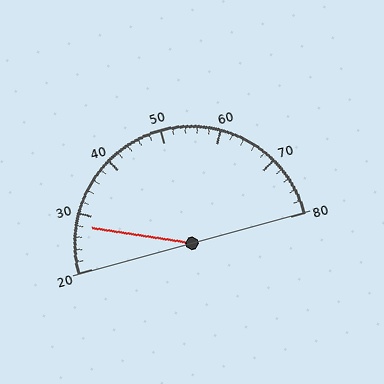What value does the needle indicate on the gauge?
The needle indicates approximately 28.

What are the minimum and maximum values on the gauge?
The gauge ranges from 20 to 80.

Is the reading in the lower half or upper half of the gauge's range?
The reading is in the lower half of the range (20 to 80).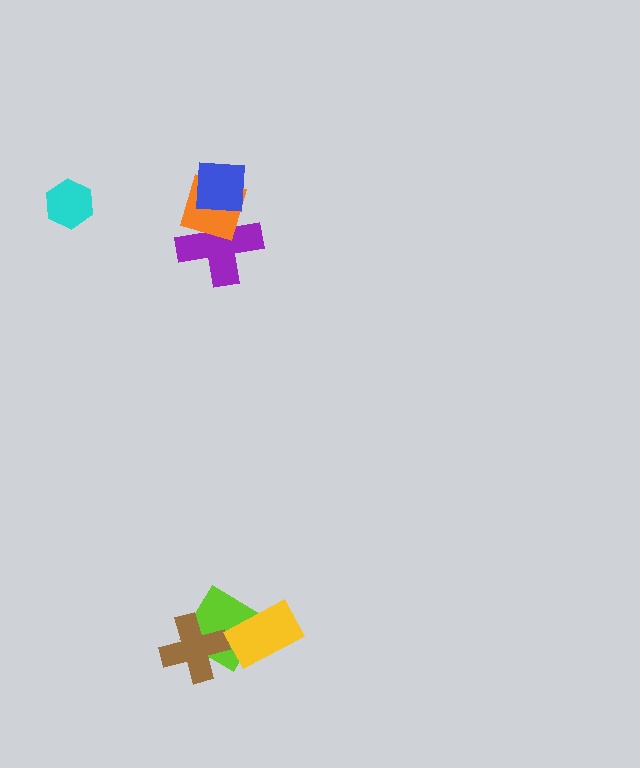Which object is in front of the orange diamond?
The blue square is in front of the orange diamond.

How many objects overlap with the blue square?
2 objects overlap with the blue square.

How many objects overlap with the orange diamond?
2 objects overlap with the orange diamond.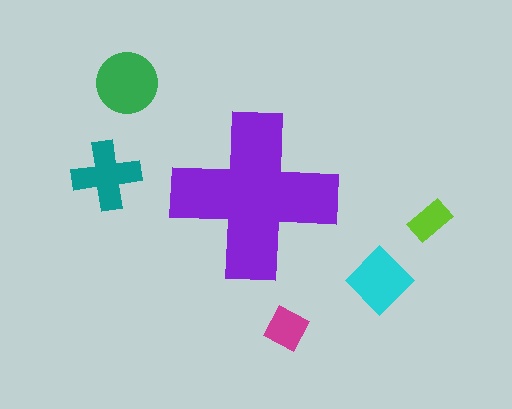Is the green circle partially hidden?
No, the green circle is fully visible.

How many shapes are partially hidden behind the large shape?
0 shapes are partially hidden.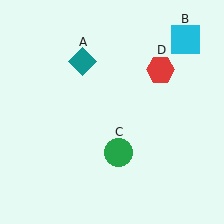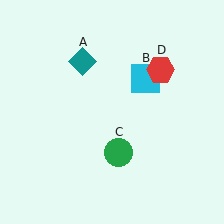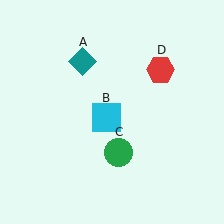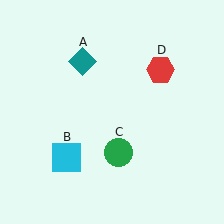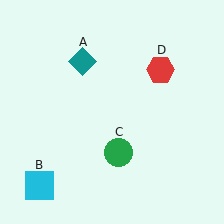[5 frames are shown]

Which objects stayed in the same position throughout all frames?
Teal diamond (object A) and green circle (object C) and red hexagon (object D) remained stationary.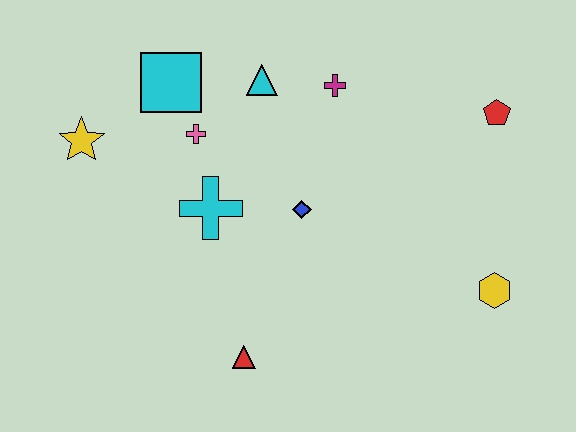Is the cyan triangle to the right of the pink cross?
Yes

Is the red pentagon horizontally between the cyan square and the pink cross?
No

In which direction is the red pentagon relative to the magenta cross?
The red pentagon is to the right of the magenta cross.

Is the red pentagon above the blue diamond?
Yes